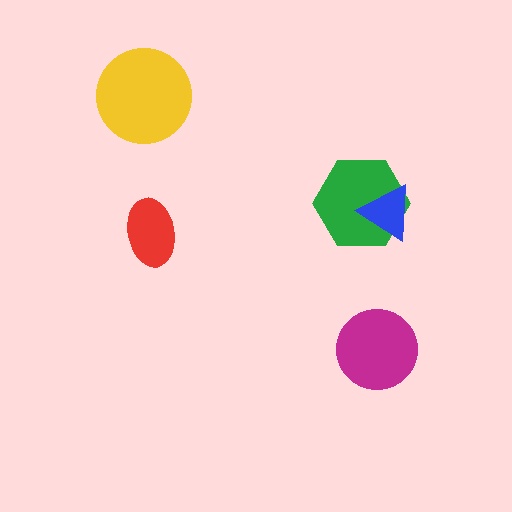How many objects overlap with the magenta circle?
0 objects overlap with the magenta circle.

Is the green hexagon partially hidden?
Yes, it is partially covered by another shape.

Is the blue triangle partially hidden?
No, no other shape covers it.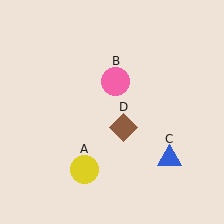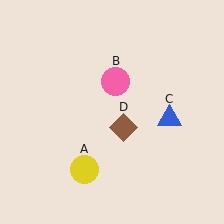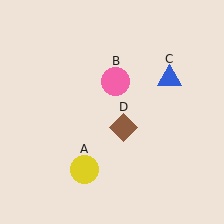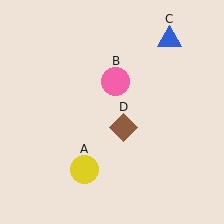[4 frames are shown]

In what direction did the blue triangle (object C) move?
The blue triangle (object C) moved up.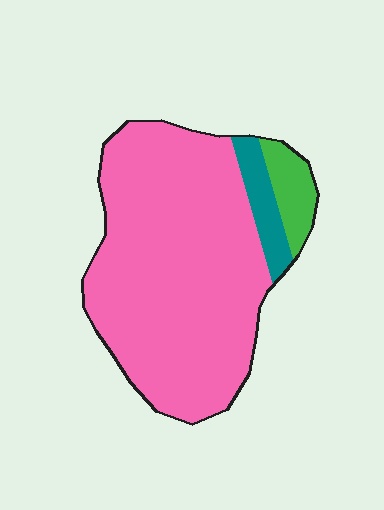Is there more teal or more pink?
Pink.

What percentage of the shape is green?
Green covers 8% of the shape.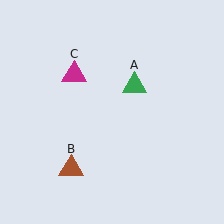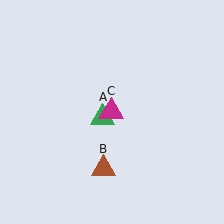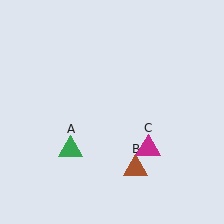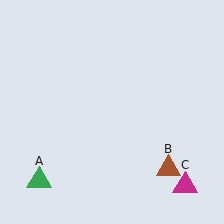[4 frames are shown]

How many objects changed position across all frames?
3 objects changed position: green triangle (object A), brown triangle (object B), magenta triangle (object C).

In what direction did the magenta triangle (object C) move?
The magenta triangle (object C) moved down and to the right.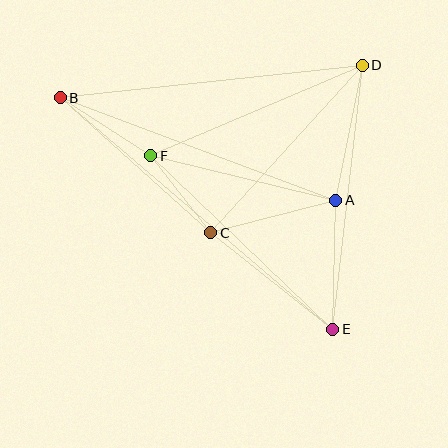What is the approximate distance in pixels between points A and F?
The distance between A and F is approximately 191 pixels.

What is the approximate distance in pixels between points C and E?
The distance between C and E is approximately 155 pixels.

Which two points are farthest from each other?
Points B and E are farthest from each other.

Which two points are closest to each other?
Points C and F are closest to each other.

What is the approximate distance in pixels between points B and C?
The distance between B and C is approximately 202 pixels.